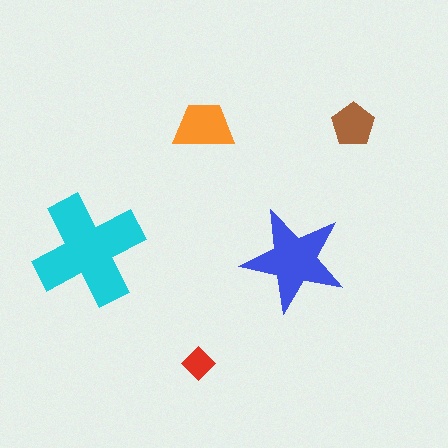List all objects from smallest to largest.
The red diamond, the brown pentagon, the orange trapezoid, the blue star, the cyan cross.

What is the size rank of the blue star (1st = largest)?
2nd.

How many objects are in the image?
There are 5 objects in the image.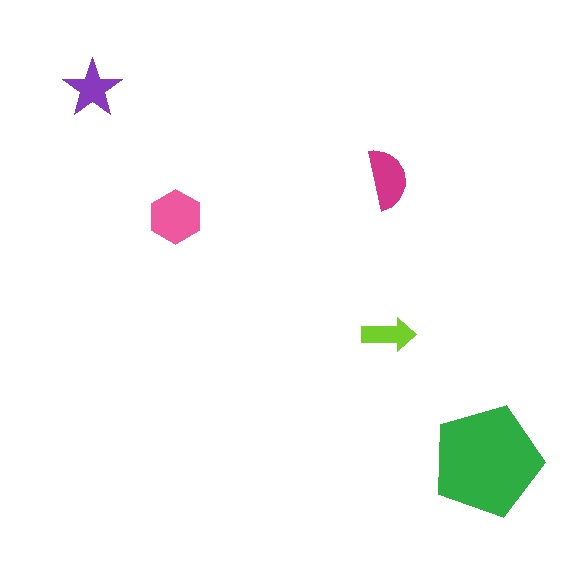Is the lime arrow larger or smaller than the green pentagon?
Smaller.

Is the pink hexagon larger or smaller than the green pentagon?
Smaller.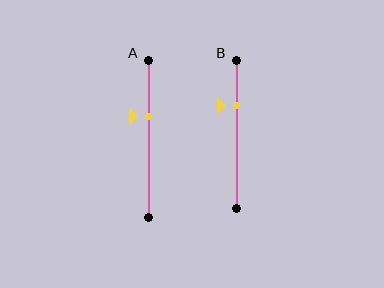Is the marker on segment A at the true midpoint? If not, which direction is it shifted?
No, the marker on segment A is shifted upward by about 14% of the segment length.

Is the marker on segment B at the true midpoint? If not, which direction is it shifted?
No, the marker on segment B is shifted upward by about 19% of the segment length.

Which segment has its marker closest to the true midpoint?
Segment A has its marker closest to the true midpoint.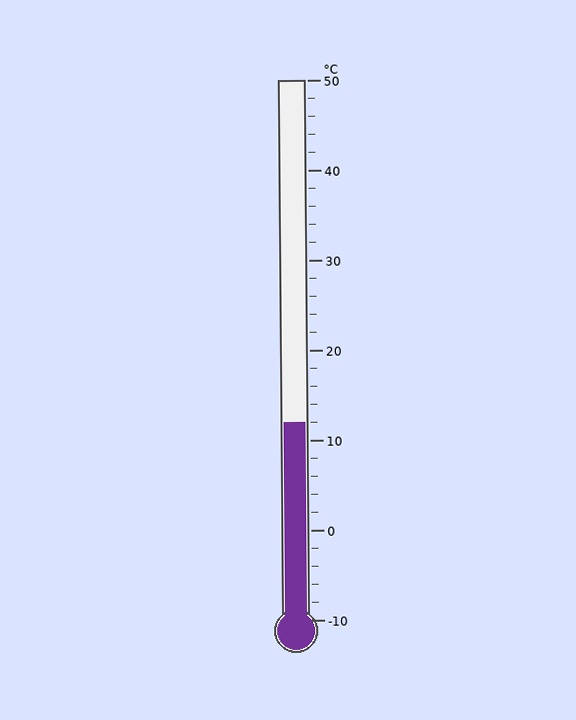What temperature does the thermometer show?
The thermometer shows approximately 12°C.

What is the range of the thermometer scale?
The thermometer scale ranges from -10°C to 50°C.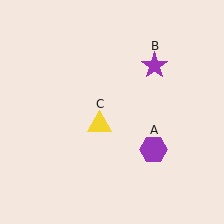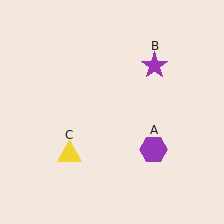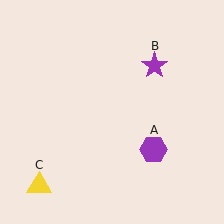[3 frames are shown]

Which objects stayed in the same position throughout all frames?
Purple hexagon (object A) and purple star (object B) remained stationary.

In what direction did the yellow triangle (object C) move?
The yellow triangle (object C) moved down and to the left.